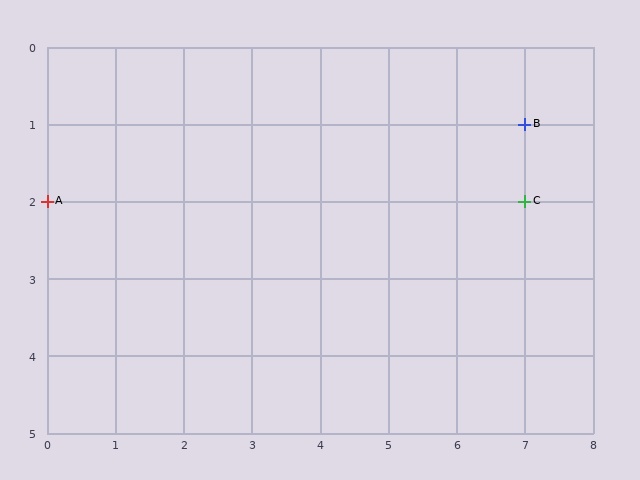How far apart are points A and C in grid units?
Points A and C are 7 columns apart.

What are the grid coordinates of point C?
Point C is at grid coordinates (7, 2).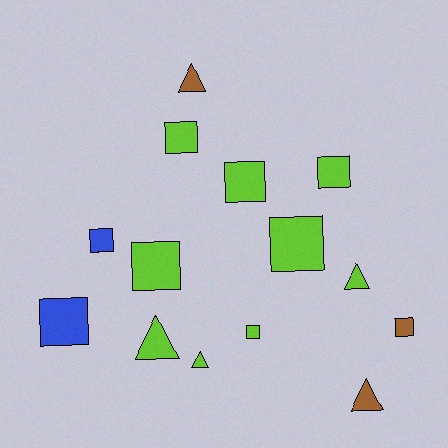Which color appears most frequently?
Lime, with 9 objects.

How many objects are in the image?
There are 14 objects.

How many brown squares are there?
There is 1 brown square.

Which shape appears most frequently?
Square, with 9 objects.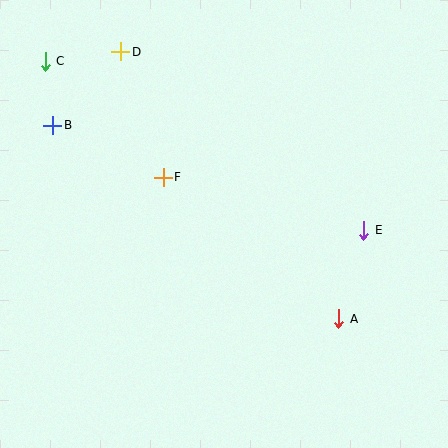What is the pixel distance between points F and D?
The distance between F and D is 132 pixels.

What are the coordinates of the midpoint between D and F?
The midpoint between D and F is at (142, 115).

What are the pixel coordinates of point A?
Point A is at (339, 319).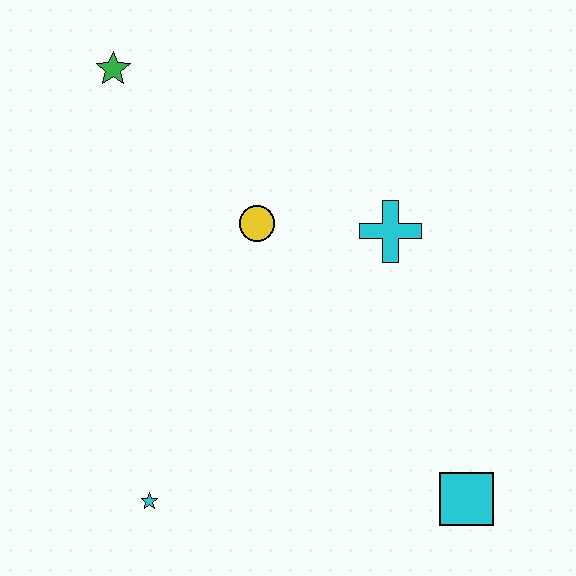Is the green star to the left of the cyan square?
Yes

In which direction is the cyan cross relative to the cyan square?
The cyan cross is above the cyan square.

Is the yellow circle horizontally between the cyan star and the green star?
No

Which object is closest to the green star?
The yellow circle is closest to the green star.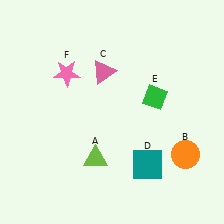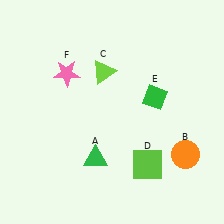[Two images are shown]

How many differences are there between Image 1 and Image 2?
There are 3 differences between the two images.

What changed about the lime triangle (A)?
In Image 1, A is lime. In Image 2, it changed to green.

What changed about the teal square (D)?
In Image 1, D is teal. In Image 2, it changed to lime.